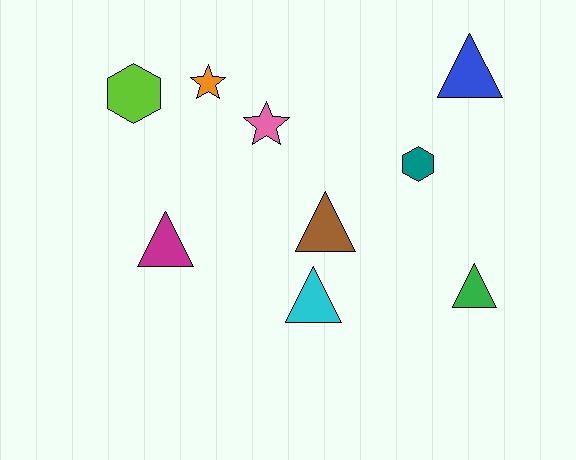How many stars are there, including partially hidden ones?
There are 2 stars.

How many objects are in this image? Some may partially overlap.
There are 9 objects.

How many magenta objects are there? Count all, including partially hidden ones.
There is 1 magenta object.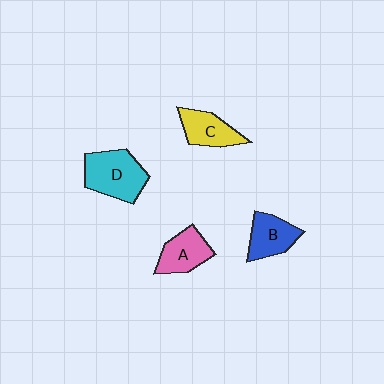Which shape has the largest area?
Shape D (cyan).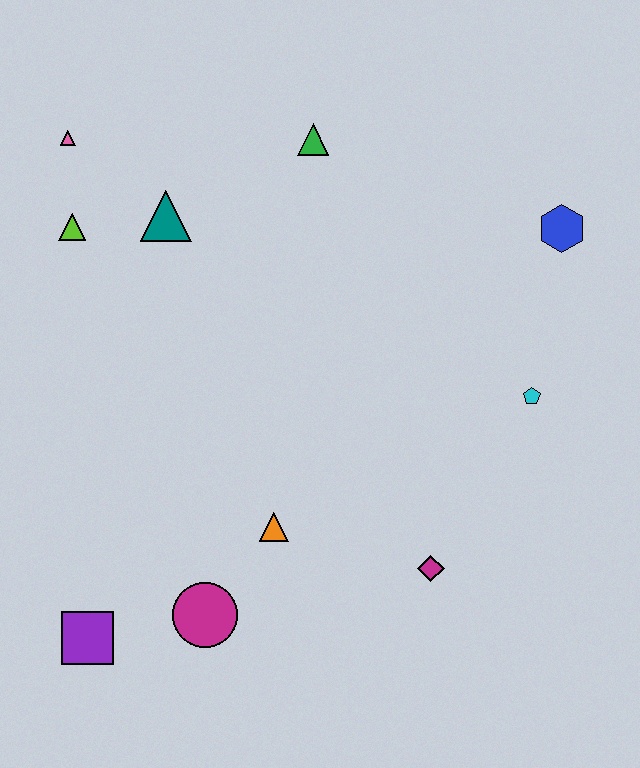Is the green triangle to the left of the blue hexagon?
Yes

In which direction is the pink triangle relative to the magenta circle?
The pink triangle is above the magenta circle.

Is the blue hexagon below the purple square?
No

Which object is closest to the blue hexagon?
The cyan pentagon is closest to the blue hexagon.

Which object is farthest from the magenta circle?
The blue hexagon is farthest from the magenta circle.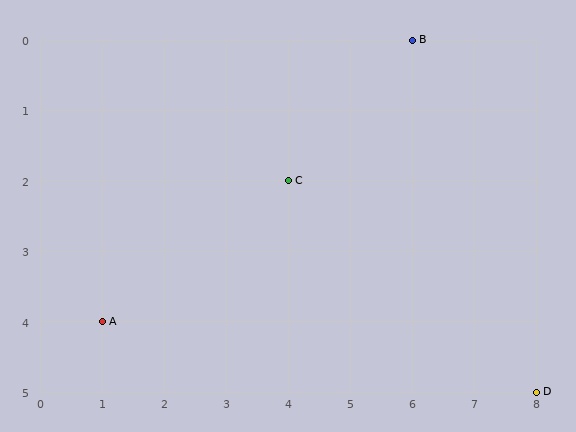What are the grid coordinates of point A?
Point A is at grid coordinates (1, 4).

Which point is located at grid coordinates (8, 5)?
Point D is at (8, 5).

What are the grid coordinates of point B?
Point B is at grid coordinates (6, 0).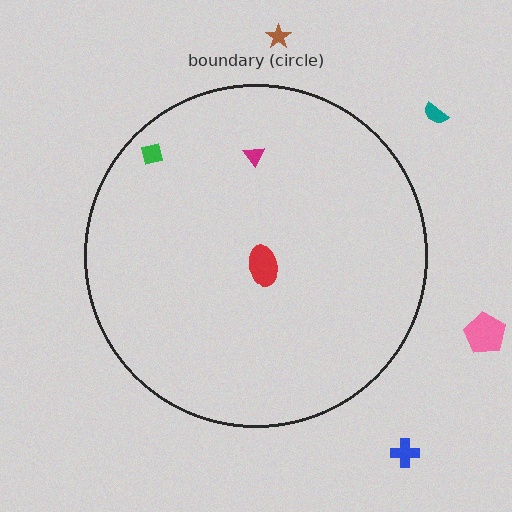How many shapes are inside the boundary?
3 inside, 4 outside.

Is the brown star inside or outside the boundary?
Outside.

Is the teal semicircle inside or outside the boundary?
Outside.